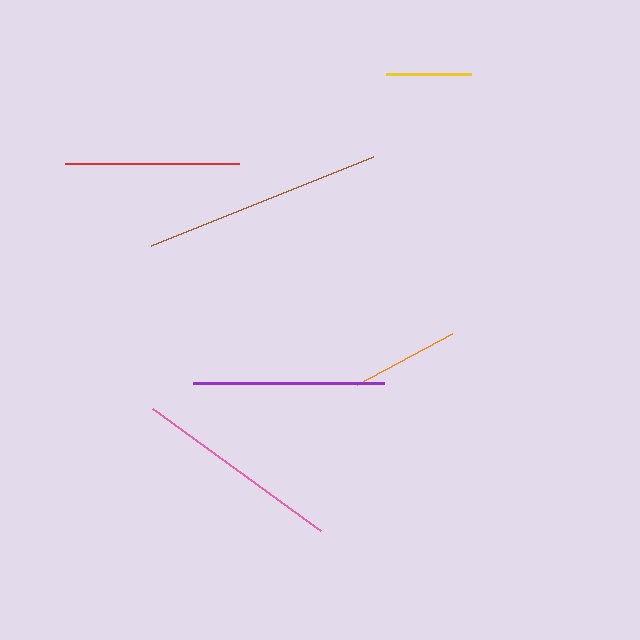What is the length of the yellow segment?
The yellow segment is approximately 85 pixels long.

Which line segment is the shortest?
The yellow line is the shortest at approximately 85 pixels.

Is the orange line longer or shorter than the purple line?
The purple line is longer than the orange line.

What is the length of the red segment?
The red segment is approximately 175 pixels long.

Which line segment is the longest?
The brown line is the longest at approximately 240 pixels.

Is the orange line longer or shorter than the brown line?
The brown line is longer than the orange line.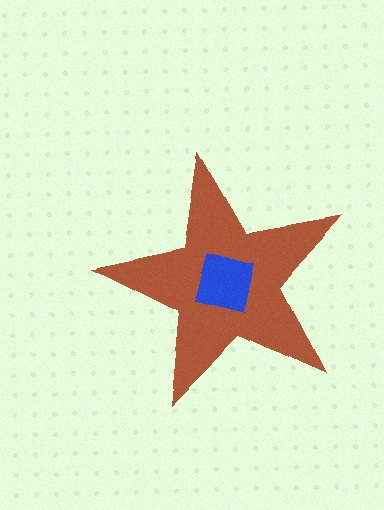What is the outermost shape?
The brown star.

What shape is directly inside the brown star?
The blue square.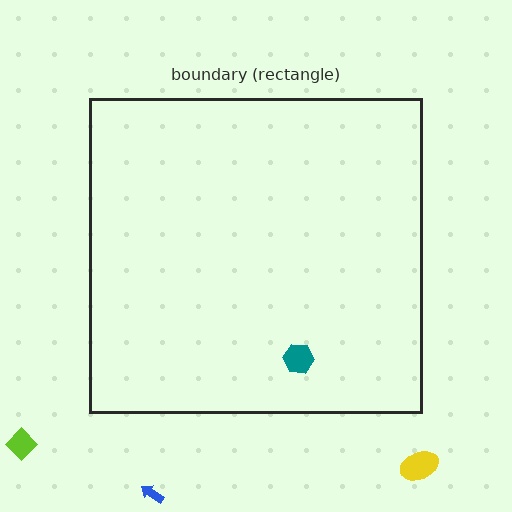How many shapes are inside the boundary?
1 inside, 3 outside.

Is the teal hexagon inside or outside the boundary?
Inside.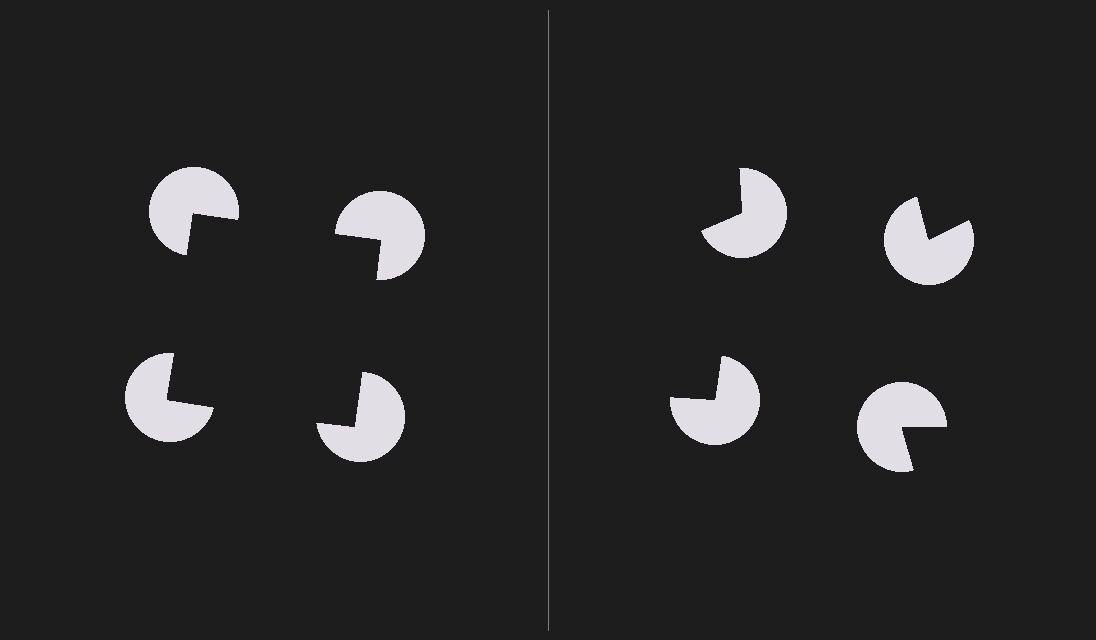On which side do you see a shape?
An illusory square appears on the left side. On the right side the wedge cuts are rotated, so no coherent shape forms.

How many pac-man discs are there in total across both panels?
8 — 4 on each side.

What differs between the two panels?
The pac-man discs are positioned identically on both sides; only the wedge orientations differ. On the left they align to a square; on the right they are misaligned.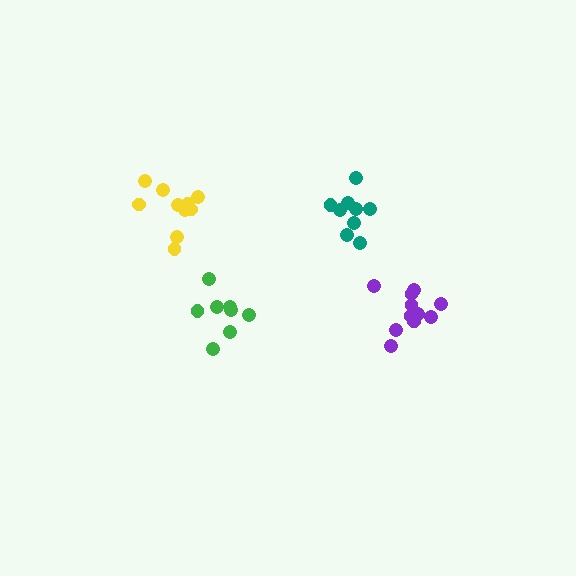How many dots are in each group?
Group 1: 11 dots, Group 2: 8 dots, Group 3: 9 dots, Group 4: 10 dots (38 total).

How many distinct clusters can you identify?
There are 4 distinct clusters.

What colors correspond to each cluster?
The clusters are colored: purple, green, teal, yellow.